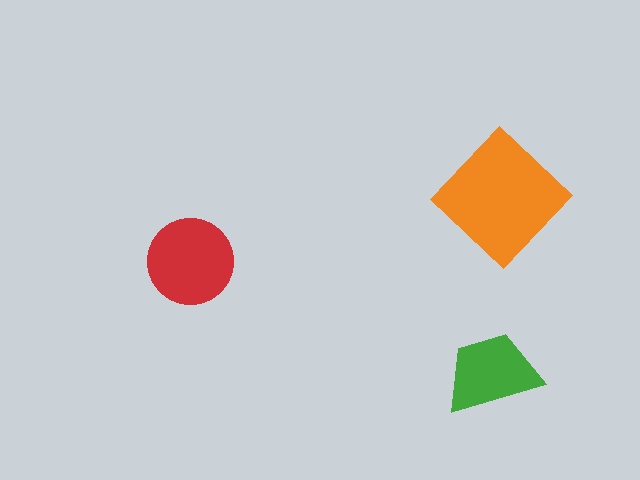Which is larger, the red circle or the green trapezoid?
The red circle.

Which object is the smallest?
The green trapezoid.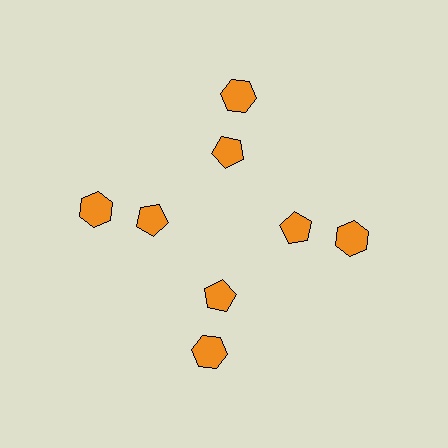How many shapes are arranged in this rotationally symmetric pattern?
There are 8 shapes, arranged in 4 groups of 2.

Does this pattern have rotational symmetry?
Yes, this pattern has 4-fold rotational symmetry. It looks the same after rotating 90 degrees around the center.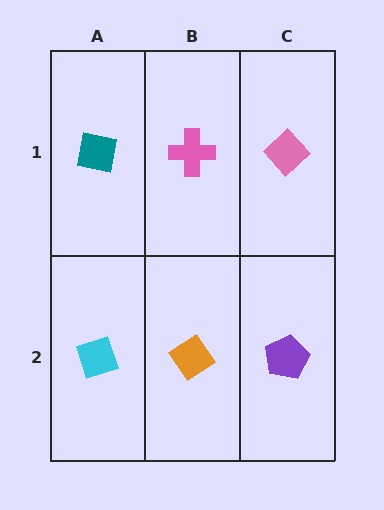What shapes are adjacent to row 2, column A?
A teal square (row 1, column A), an orange diamond (row 2, column B).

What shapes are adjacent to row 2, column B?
A pink cross (row 1, column B), a cyan diamond (row 2, column A), a purple pentagon (row 2, column C).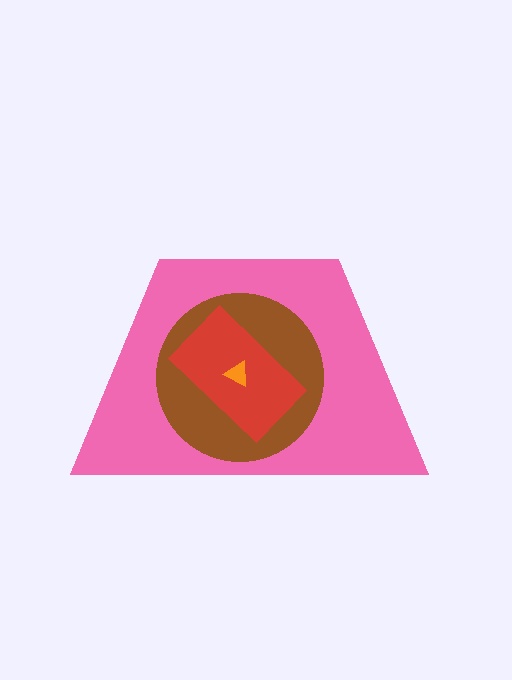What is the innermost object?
The orange triangle.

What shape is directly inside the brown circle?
The red rectangle.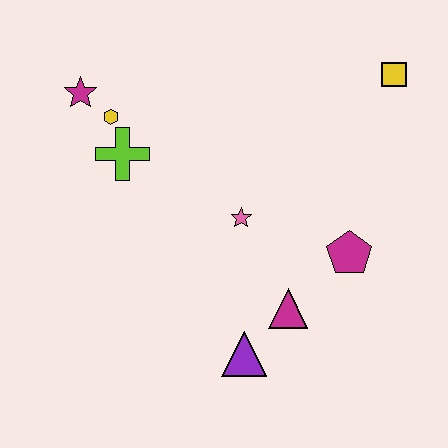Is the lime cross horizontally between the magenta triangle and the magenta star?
Yes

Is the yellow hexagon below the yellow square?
Yes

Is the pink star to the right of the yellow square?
No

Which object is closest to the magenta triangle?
The purple triangle is closest to the magenta triangle.